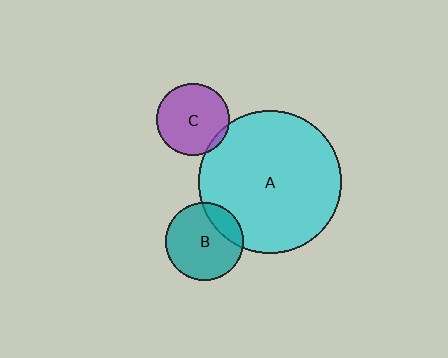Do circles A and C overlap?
Yes.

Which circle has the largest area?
Circle A (cyan).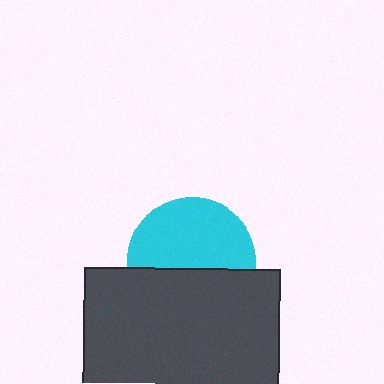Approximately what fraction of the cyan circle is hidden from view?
Roughly 44% of the cyan circle is hidden behind the dark gray rectangle.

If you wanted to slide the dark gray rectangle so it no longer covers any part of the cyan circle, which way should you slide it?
Slide it down — that is the most direct way to separate the two shapes.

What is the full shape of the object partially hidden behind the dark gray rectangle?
The partially hidden object is a cyan circle.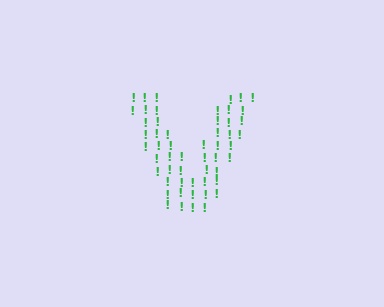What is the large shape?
The large shape is the letter V.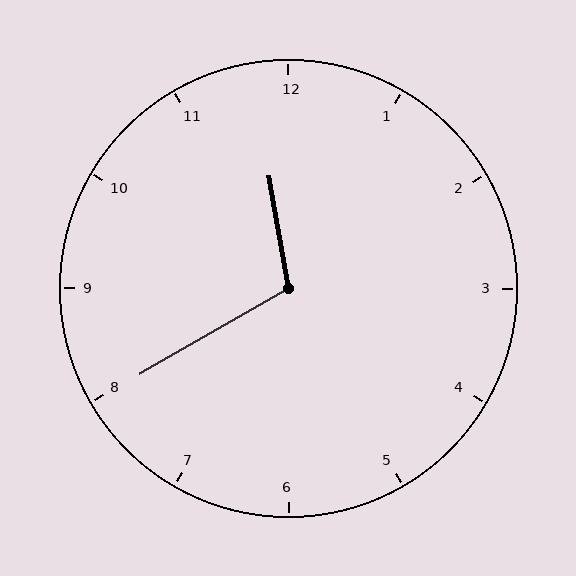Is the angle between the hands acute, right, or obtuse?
It is obtuse.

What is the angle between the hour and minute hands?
Approximately 110 degrees.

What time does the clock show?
11:40.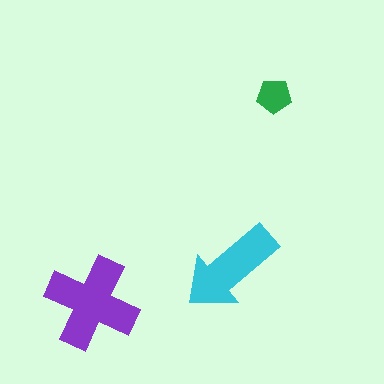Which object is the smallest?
The green pentagon.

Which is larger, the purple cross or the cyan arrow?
The purple cross.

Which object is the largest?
The purple cross.